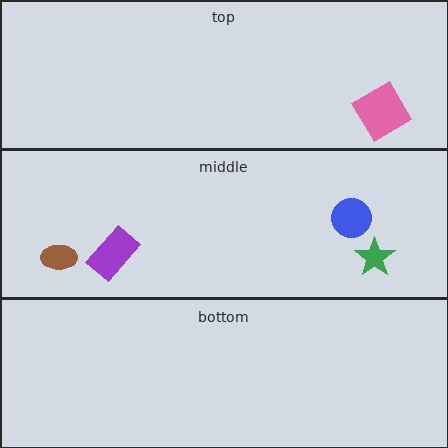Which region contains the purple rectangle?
The middle region.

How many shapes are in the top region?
1.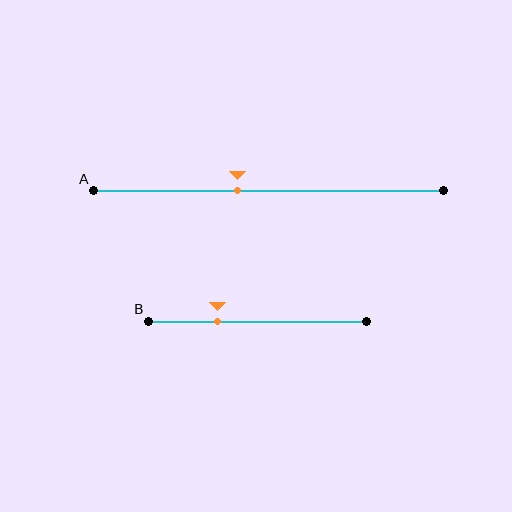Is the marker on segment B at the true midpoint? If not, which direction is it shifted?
No, the marker on segment B is shifted to the left by about 18% of the segment length.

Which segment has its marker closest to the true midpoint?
Segment A has its marker closest to the true midpoint.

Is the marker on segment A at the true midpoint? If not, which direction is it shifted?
No, the marker on segment A is shifted to the left by about 9% of the segment length.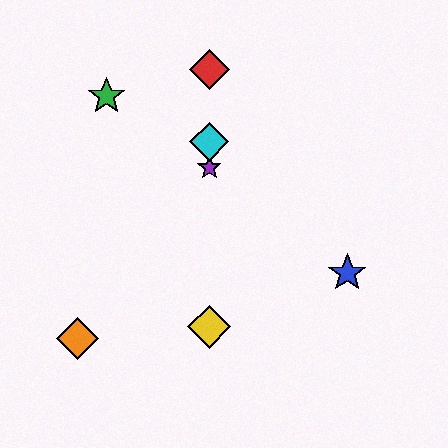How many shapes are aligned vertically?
4 shapes (the red diamond, the yellow diamond, the purple star, the cyan diamond) are aligned vertically.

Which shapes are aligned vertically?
The red diamond, the yellow diamond, the purple star, the cyan diamond are aligned vertically.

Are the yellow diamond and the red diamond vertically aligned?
Yes, both are at x≈209.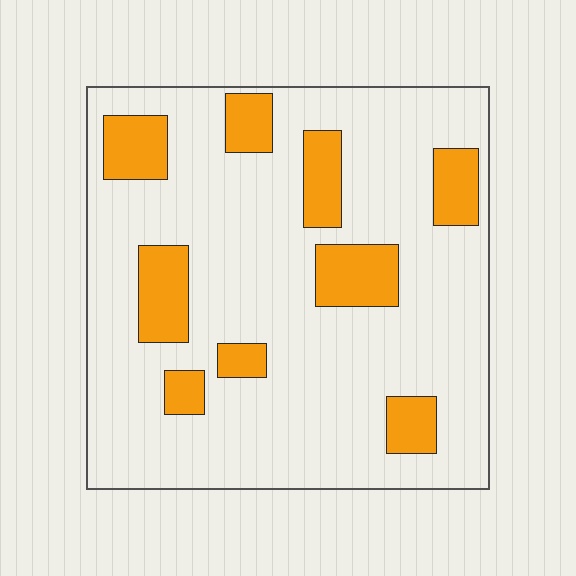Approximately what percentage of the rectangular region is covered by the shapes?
Approximately 20%.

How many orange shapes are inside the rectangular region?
9.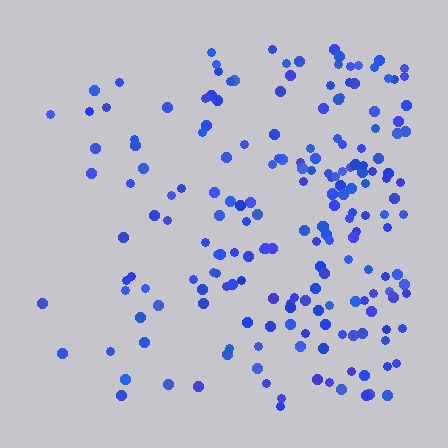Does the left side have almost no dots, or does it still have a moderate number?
Still a moderate number, just noticeably fewer than the right.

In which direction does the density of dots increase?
From left to right, with the right side densest.